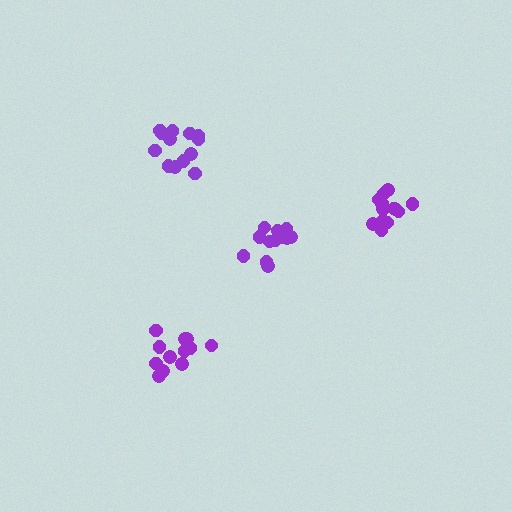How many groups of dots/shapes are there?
There are 4 groups.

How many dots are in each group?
Group 1: 13 dots, Group 2: 12 dots, Group 3: 13 dots, Group 4: 12 dots (50 total).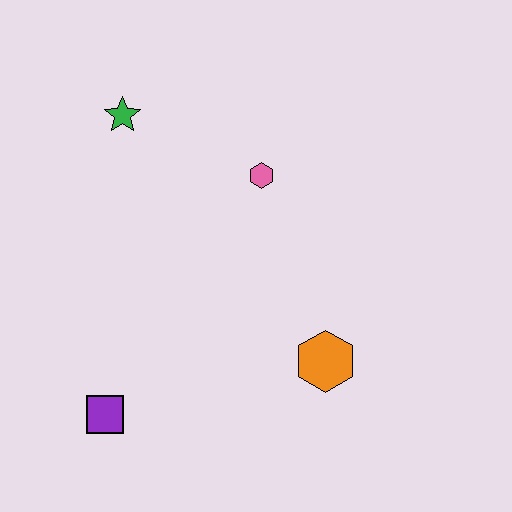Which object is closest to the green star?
The pink hexagon is closest to the green star.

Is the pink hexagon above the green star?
No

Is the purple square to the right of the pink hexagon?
No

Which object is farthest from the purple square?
The green star is farthest from the purple square.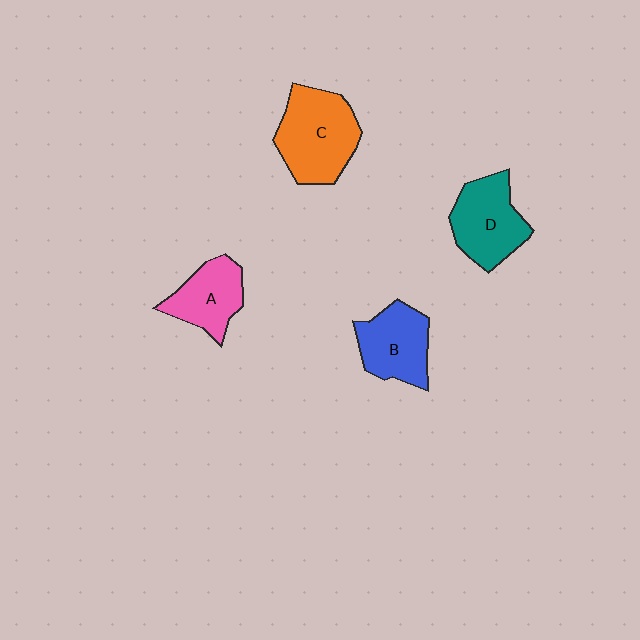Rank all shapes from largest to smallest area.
From largest to smallest: C (orange), D (teal), B (blue), A (pink).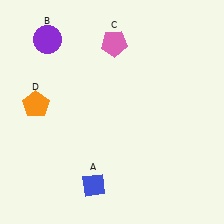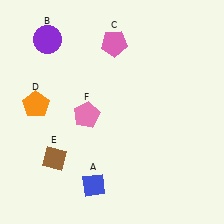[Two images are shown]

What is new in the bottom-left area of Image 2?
A pink pentagon (F) was added in the bottom-left area of Image 2.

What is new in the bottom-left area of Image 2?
A brown diamond (E) was added in the bottom-left area of Image 2.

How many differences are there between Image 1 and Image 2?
There are 2 differences between the two images.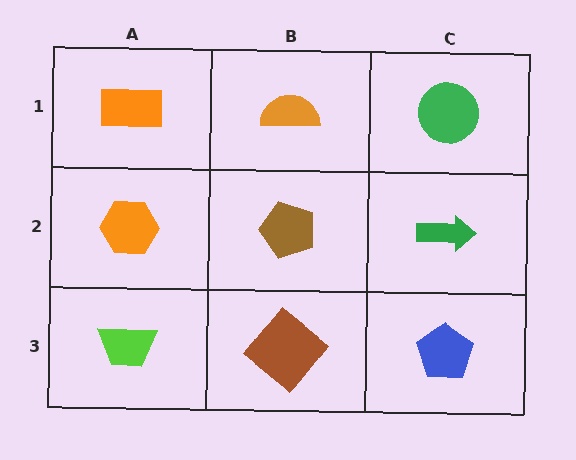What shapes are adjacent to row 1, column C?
A green arrow (row 2, column C), an orange semicircle (row 1, column B).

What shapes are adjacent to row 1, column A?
An orange hexagon (row 2, column A), an orange semicircle (row 1, column B).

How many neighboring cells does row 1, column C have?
2.